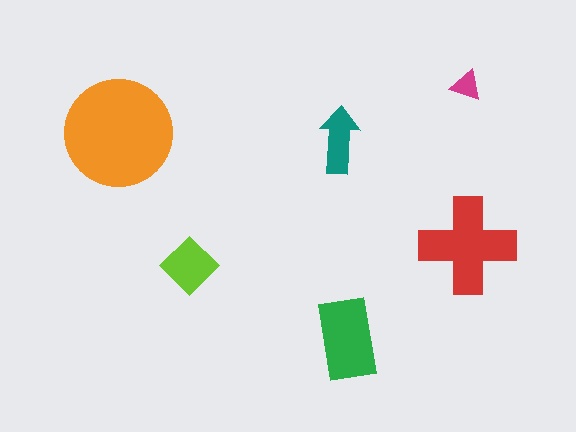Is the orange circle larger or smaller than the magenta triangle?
Larger.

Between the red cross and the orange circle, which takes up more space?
The orange circle.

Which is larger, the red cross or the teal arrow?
The red cross.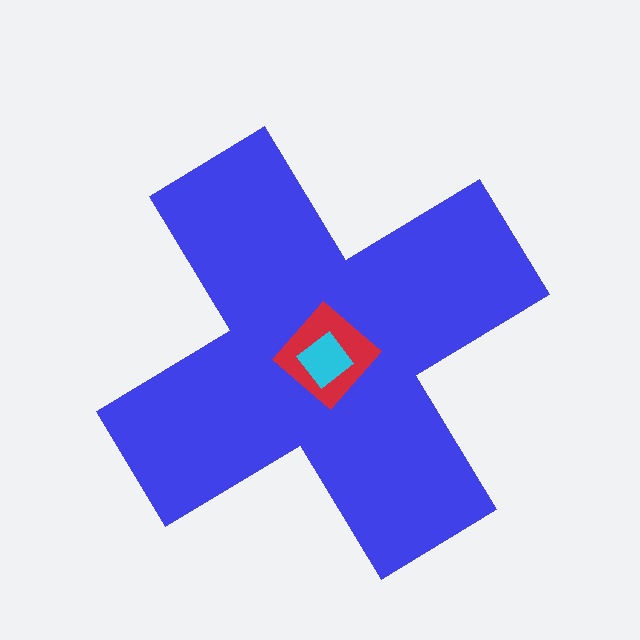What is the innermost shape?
The cyan diamond.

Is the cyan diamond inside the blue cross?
Yes.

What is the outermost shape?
The blue cross.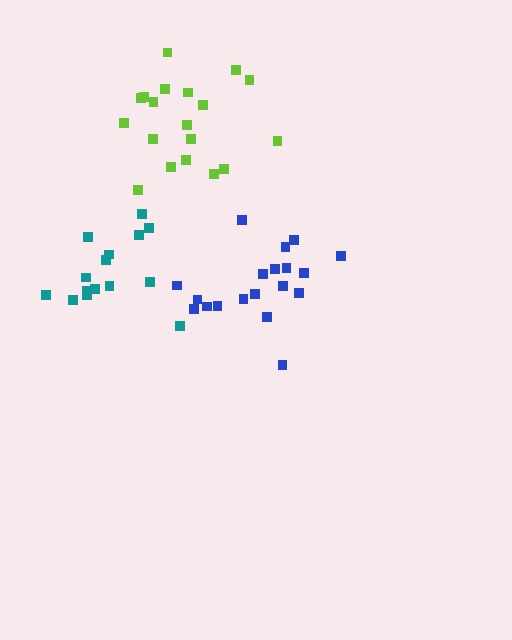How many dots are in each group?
Group 1: 19 dots, Group 2: 19 dots, Group 3: 15 dots (53 total).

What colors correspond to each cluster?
The clusters are colored: lime, blue, teal.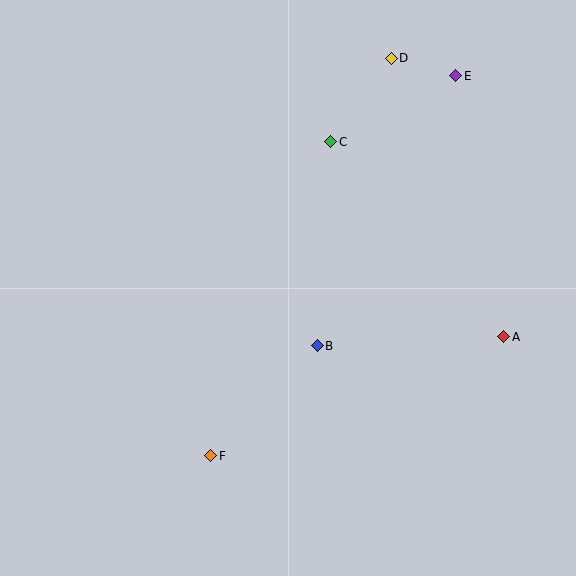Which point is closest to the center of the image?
Point B at (317, 346) is closest to the center.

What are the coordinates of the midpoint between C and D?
The midpoint between C and D is at (361, 100).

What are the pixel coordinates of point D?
Point D is at (391, 58).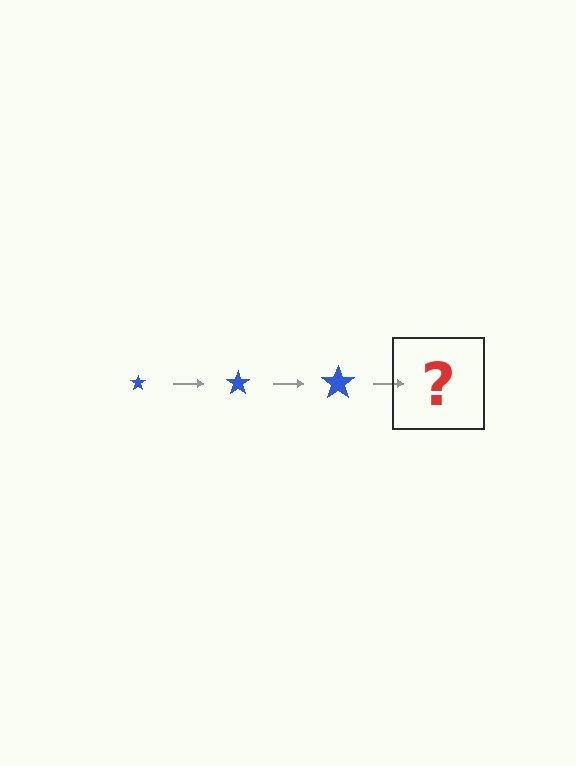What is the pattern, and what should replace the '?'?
The pattern is that the star gets progressively larger each step. The '?' should be a blue star, larger than the previous one.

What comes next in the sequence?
The next element should be a blue star, larger than the previous one.